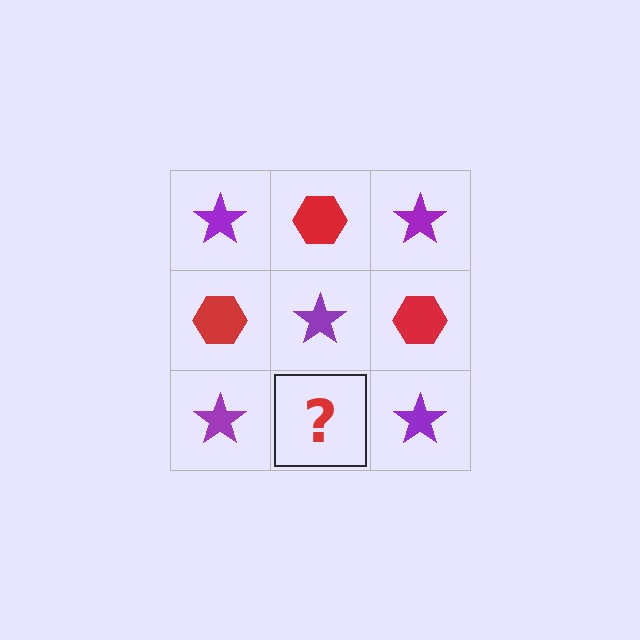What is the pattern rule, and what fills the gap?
The rule is that it alternates purple star and red hexagon in a checkerboard pattern. The gap should be filled with a red hexagon.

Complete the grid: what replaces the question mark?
The question mark should be replaced with a red hexagon.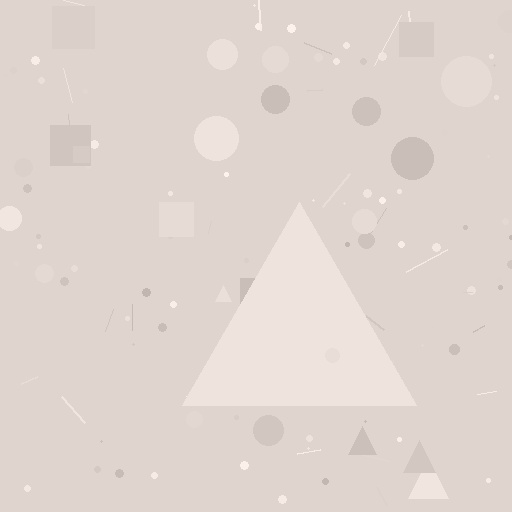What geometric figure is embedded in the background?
A triangle is embedded in the background.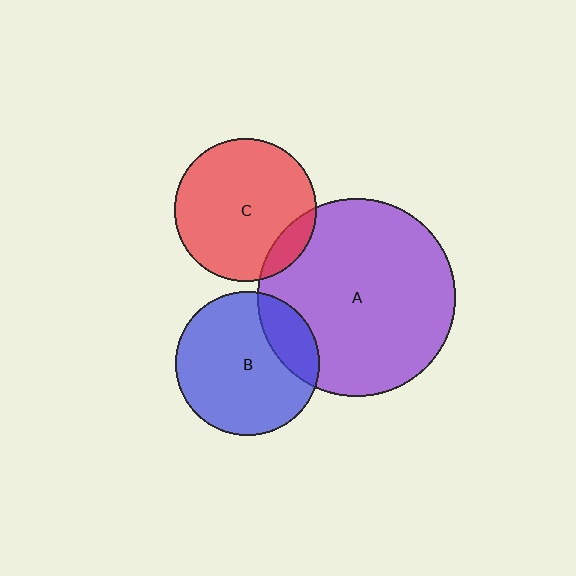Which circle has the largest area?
Circle A (purple).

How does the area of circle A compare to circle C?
Approximately 1.9 times.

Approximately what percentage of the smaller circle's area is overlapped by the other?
Approximately 20%.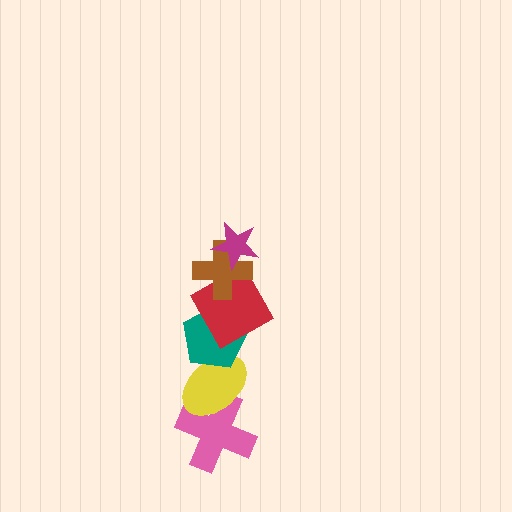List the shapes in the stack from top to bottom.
From top to bottom: the magenta star, the brown cross, the red square, the teal pentagon, the yellow ellipse, the pink cross.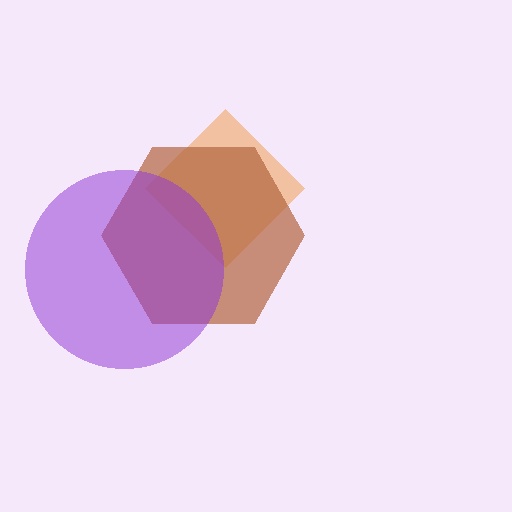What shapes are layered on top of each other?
The layered shapes are: an orange diamond, a brown hexagon, a purple circle.